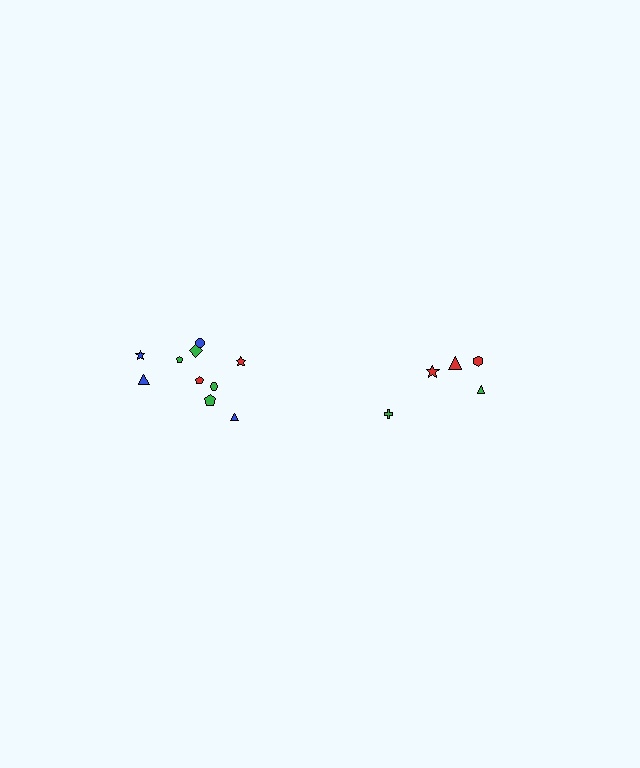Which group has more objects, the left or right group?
The left group.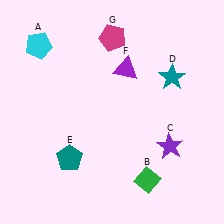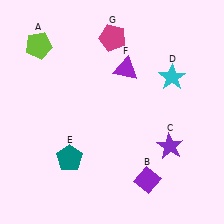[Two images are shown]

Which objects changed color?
A changed from cyan to lime. B changed from green to purple. D changed from teal to cyan.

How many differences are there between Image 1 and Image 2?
There are 3 differences between the two images.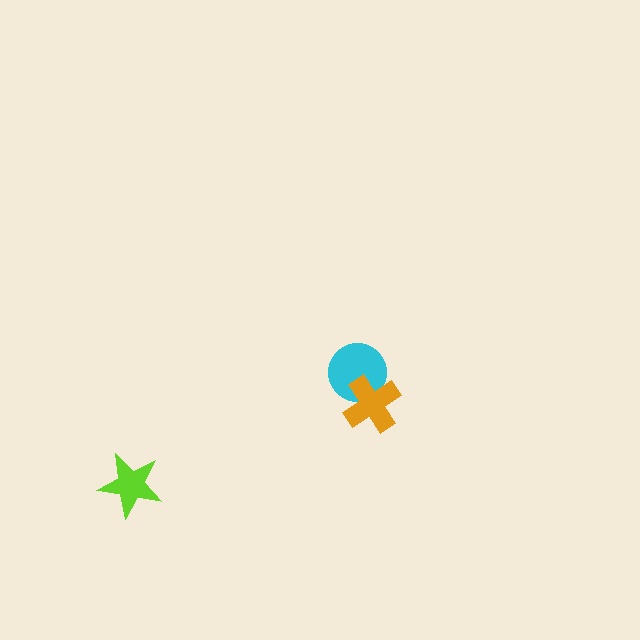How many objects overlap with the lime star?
0 objects overlap with the lime star.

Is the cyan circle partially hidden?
Yes, it is partially covered by another shape.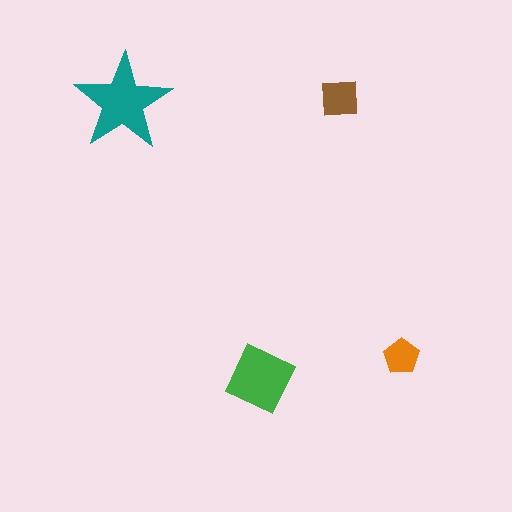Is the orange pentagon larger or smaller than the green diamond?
Smaller.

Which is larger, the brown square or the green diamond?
The green diamond.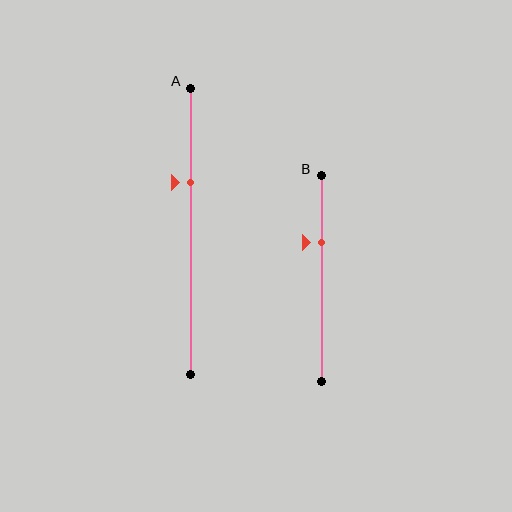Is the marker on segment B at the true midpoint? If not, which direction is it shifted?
No, the marker on segment B is shifted upward by about 17% of the segment length.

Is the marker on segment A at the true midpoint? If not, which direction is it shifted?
No, the marker on segment A is shifted upward by about 17% of the segment length.